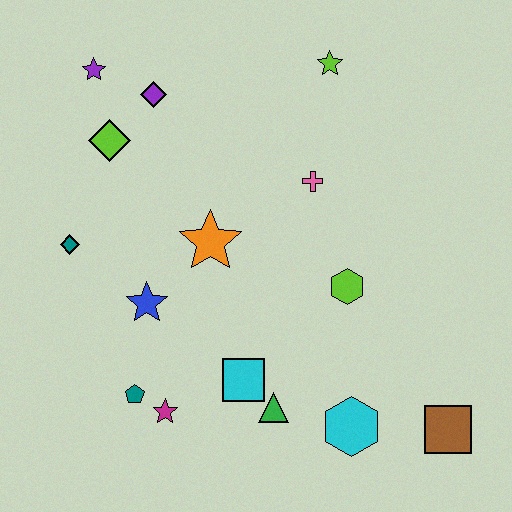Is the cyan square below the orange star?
Yes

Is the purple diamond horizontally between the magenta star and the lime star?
No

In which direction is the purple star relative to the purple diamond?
The purple star is to the left of the purple diamond.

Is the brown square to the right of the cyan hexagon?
Yes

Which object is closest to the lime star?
The pink cross is closest to the lime star.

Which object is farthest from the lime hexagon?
The purple star is farthest from the lime hexagon.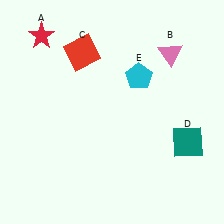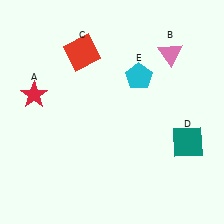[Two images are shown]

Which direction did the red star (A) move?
The red star (A) moved down.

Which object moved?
The red star (A) moved down.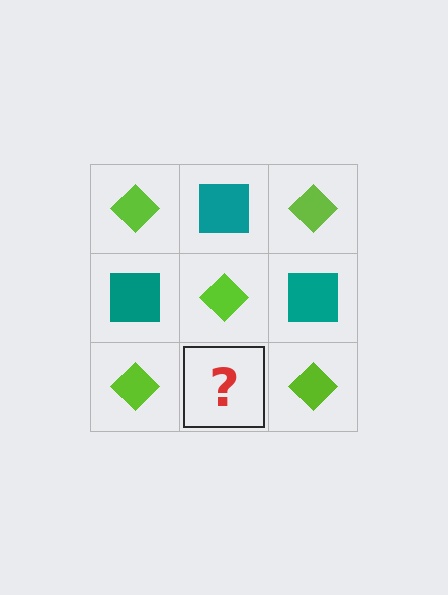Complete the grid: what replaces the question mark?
The question mark should be replaced with a teal square.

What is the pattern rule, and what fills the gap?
The rule is that it alternates lime diamond and teal square in a checkerboard pattern. The gap should be filled with a teal square.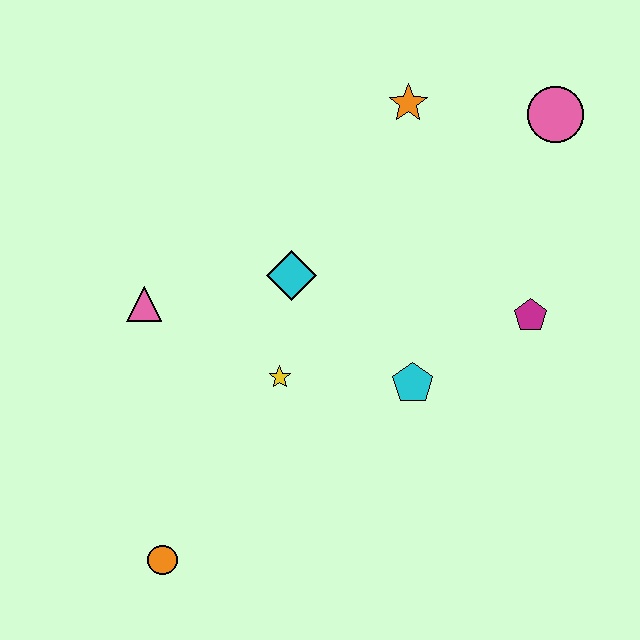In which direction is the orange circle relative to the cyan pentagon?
The orange circle is to the left of the cyan pentagon.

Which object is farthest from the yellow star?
The pink circle is farthest from the yellow star.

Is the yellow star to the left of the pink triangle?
No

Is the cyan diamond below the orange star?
Yes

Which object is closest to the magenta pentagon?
The cyan pentagon is closest to the magenta pentagon.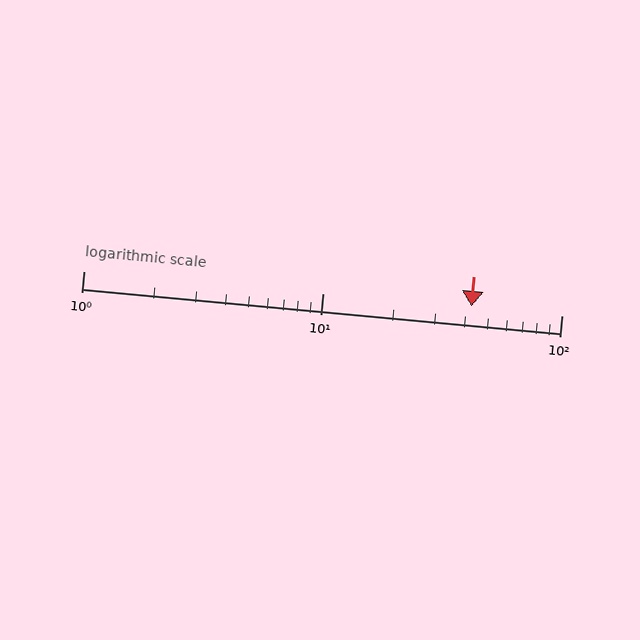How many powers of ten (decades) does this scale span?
The scale spans 2 decades, from 1 to 100.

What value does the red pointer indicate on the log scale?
The pointer indicates approximately 42.